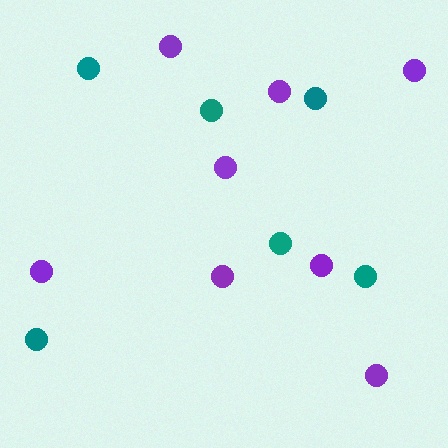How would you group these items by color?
There are 2 groups: one group of teal circles (6) and one group of purple circles (8).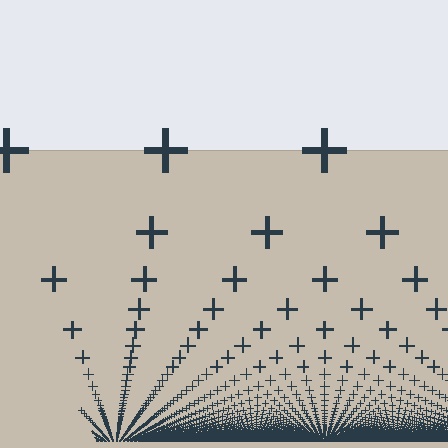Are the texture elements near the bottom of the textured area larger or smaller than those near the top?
Smaller. The gradient is inverted — elements near the bottom are smaller and denser.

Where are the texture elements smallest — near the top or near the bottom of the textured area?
Near the bottom.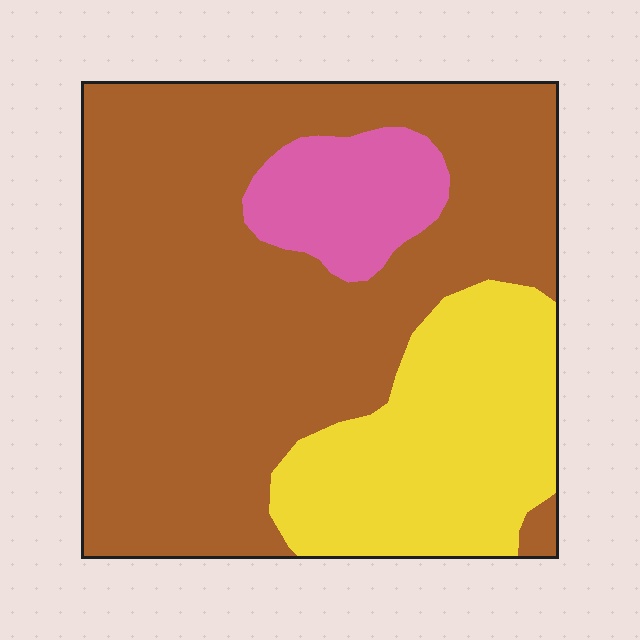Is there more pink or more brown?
Brown.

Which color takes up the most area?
Brown, at roughly 65%.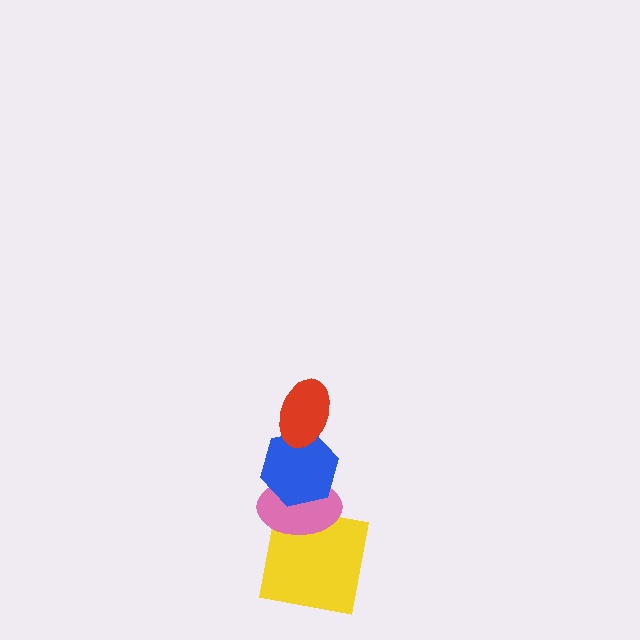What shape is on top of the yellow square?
The pink ellipse is on top of the yellow square.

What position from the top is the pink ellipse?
The pink ellipse is 3rd from the top.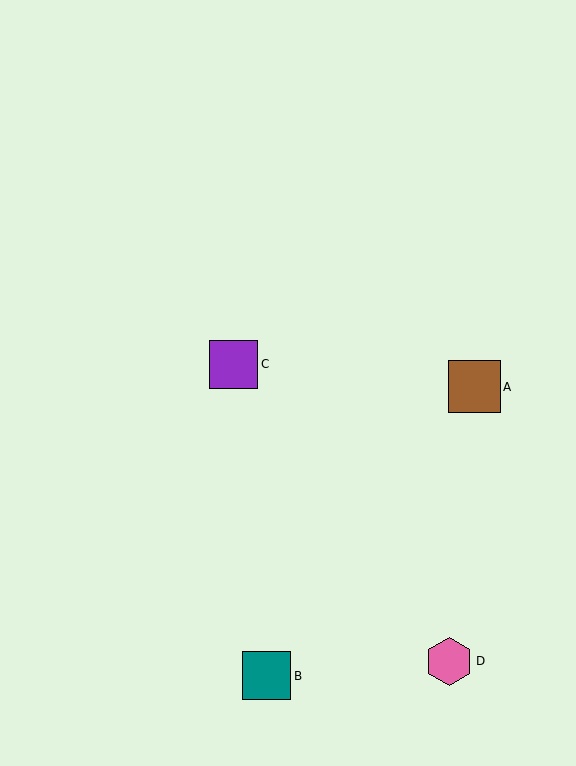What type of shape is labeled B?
Shape B is a teal square.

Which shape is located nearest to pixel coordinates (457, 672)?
The pink hexagon (labeled D) at (449, 661) is nearest to that location.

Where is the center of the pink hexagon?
The center of the pink hexagon is at (449, 661).